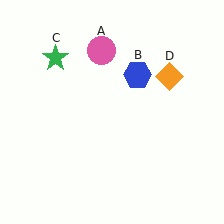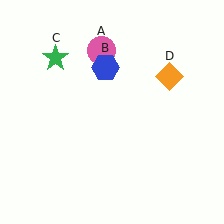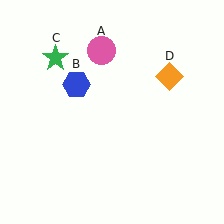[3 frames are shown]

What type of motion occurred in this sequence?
The blue hexagon (object B) rotated counterclockwise around the center of the scene.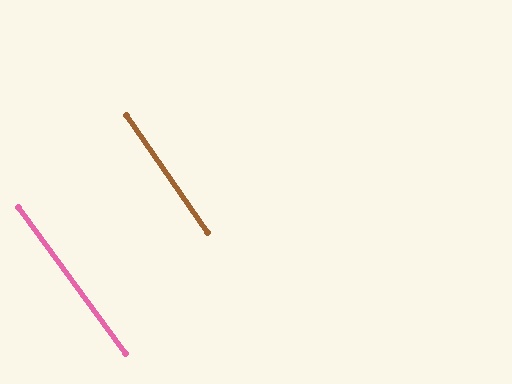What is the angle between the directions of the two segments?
Approximately 1 degree.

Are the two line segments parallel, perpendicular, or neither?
Parallel — their directions differ by only 1.3°.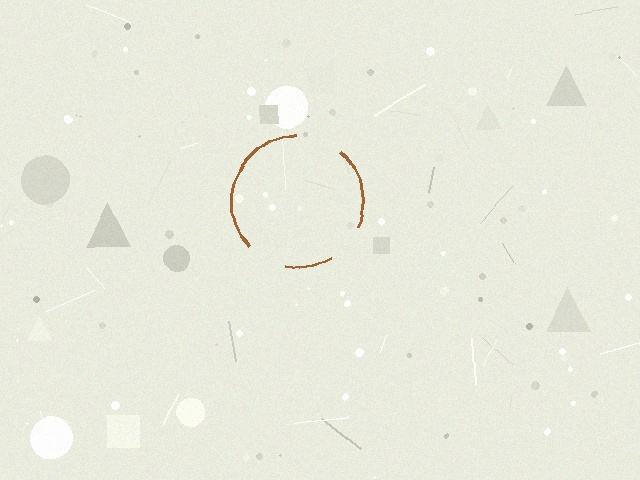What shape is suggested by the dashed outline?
The dashed outline suggests a circle.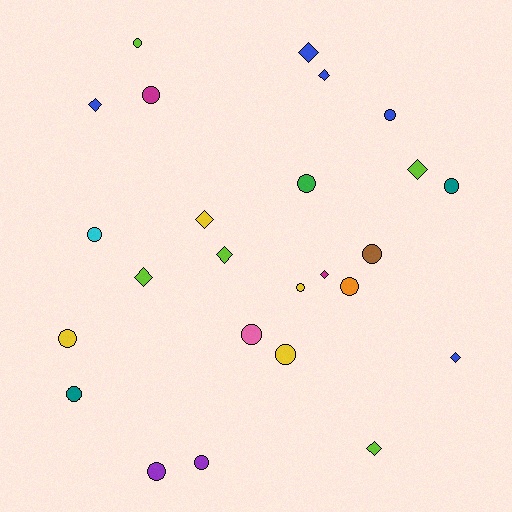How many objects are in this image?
There are 25 objects.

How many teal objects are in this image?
There are 2 teal objects.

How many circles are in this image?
There are 15 circles.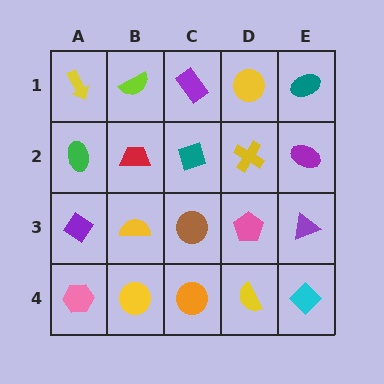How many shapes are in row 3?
5 shapes.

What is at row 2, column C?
A teal diamond.